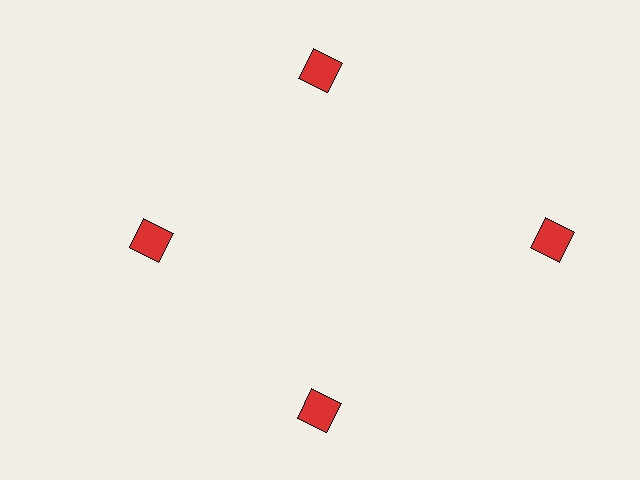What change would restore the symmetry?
The symmetry would be restored by moving it inward, back onto the ring so that all 4 squares sit at equal angles and equal distance from the center.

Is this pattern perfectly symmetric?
No. The 4 red squares are arranged in a ring, but one element near the 3 o'clock position is pushed outward from the center, breaking the 4-fold rotational symmetry.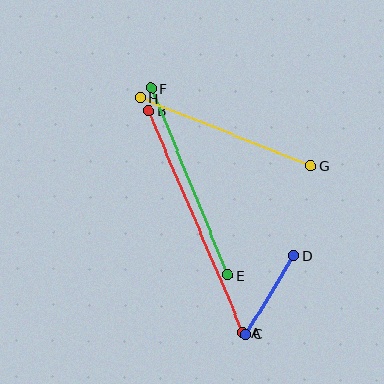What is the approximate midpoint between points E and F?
The midpoint is at approximately (190, 182) pixels.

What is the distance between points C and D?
The distance is approximately 92 pixels.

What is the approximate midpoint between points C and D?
The midpoint is at approximately (270, 295) pixels.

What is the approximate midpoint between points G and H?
The midpoint is at approximately (226, 132) pixels.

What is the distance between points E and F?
The distance is approximately 202 pixels.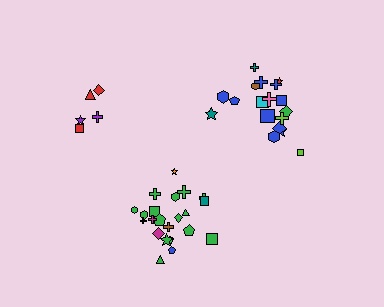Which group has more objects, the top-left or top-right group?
The top-right group.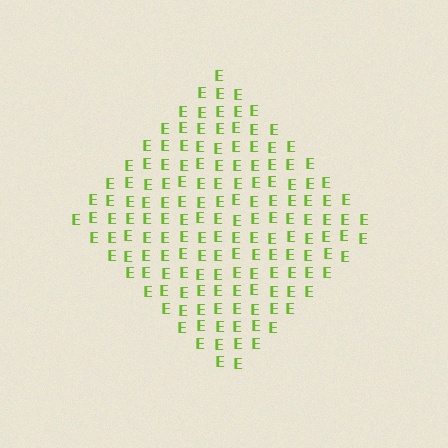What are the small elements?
The small elements are letter E's.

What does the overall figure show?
The overall figure shows a diamond.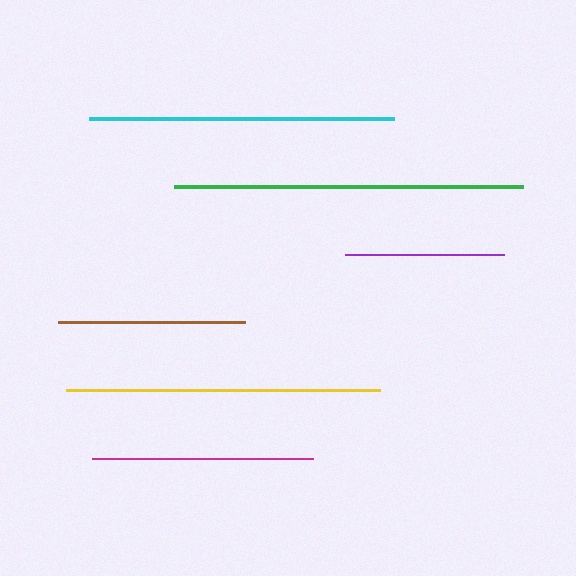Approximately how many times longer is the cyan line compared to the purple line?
The cyan line is approximately 1.9 times the length of the purple line.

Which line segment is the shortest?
The purple line is the shortest at approximately 159 pixels.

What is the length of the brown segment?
The brown segment is approximately 187 pixels long.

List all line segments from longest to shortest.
From longest to shortest: green, yellow, cyan, magenta, brown, purple.